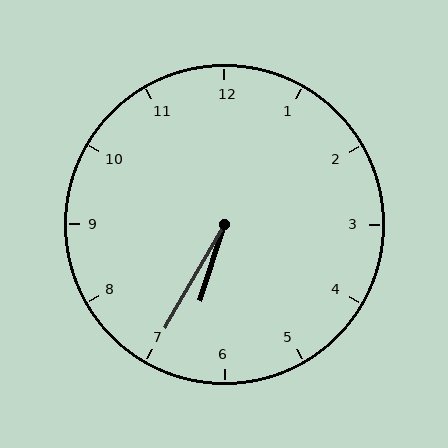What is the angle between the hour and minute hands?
Approximately 12 degrees.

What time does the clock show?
6:35.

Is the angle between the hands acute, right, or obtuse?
It is acute.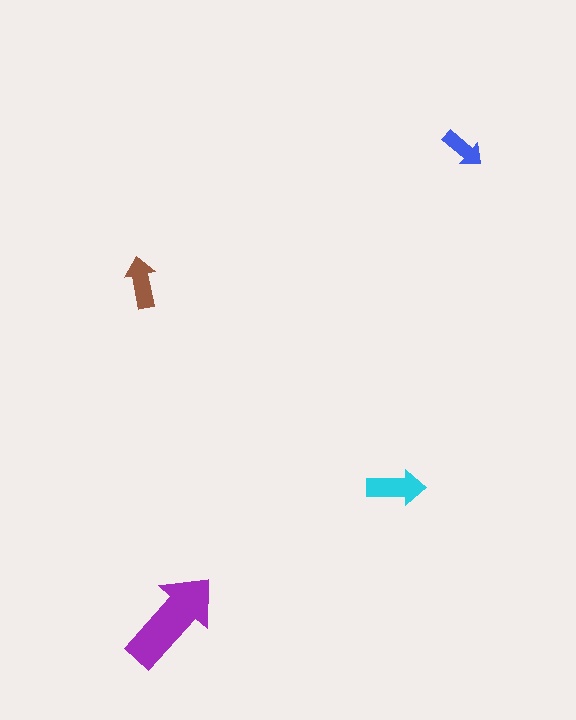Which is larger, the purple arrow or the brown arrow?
The purple one.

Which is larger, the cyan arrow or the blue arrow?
The cyan one.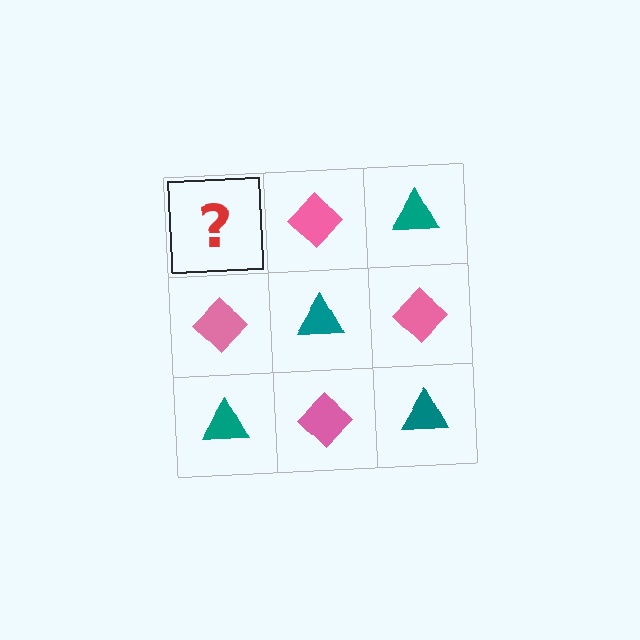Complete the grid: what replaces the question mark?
The question mark should be replaced with a teal triangle.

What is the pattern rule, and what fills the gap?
The rule is that it alternates teal triangle and pink diamond in a checkerboard pattern. The gap should be filled with a teal triangle.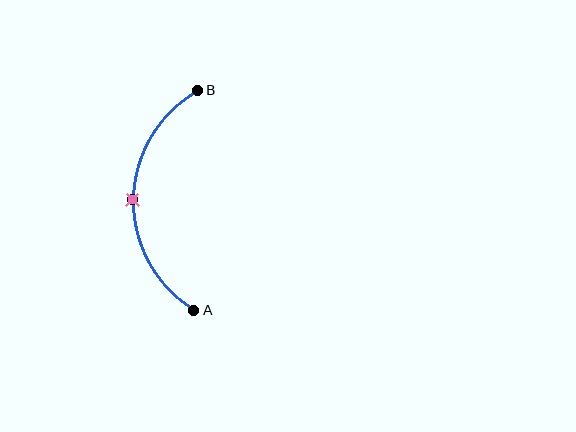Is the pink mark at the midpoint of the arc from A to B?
Yes. The pink mark lies on the arc at equal arc-length from both A and B — it is the arc midpoint.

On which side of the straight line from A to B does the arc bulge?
The arc bulges to the left of the straight line connecting A and B.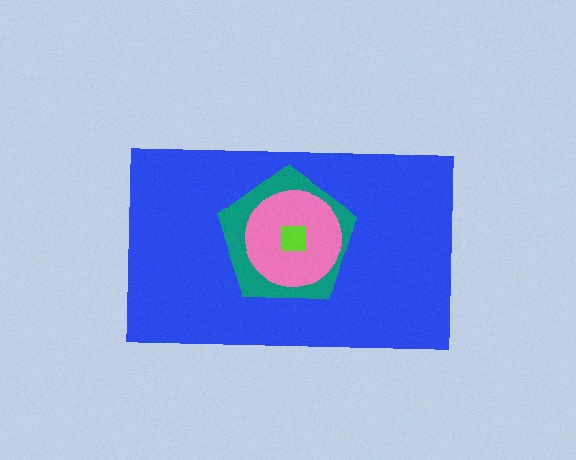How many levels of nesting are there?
4.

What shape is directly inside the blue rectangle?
The teal pentagon.